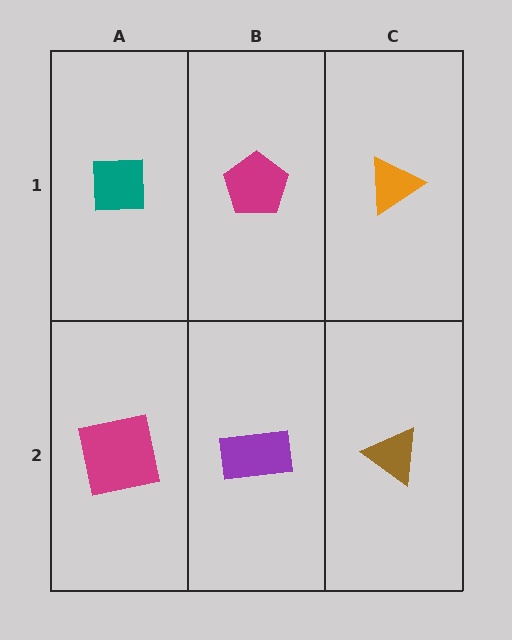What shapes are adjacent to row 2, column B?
A magenta pentagon (row 1, column B), a magenta square (row 2, column A), a brown triangle (row 2, column C).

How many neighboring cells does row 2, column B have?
3.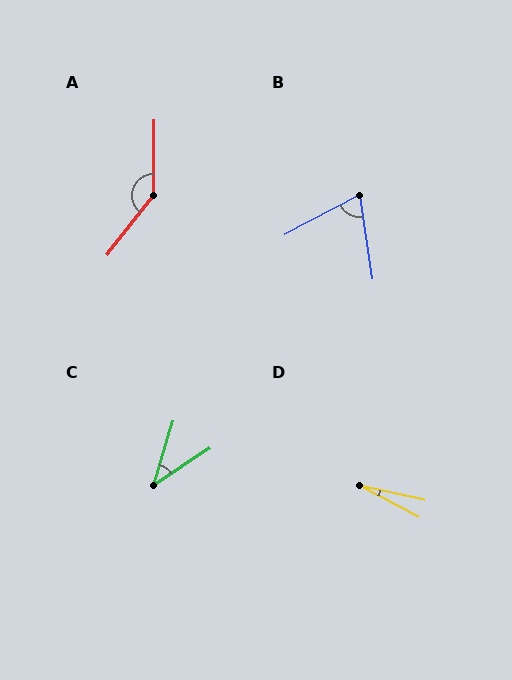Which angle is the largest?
A, at approximately 142 degrees.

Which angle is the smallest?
D, at approximately 16 degrees.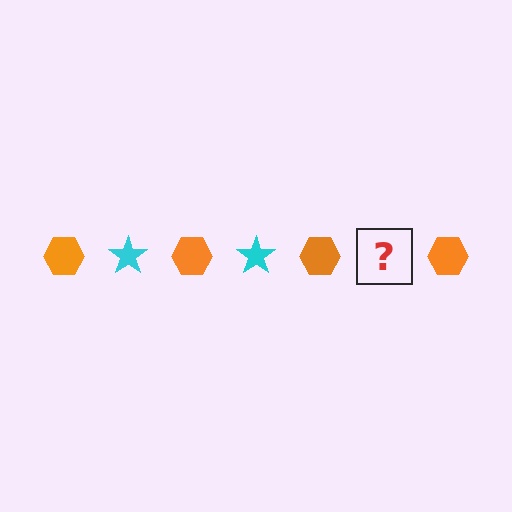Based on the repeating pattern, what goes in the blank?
The blank should be a cyan star.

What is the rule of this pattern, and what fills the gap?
The rule is that the pattern alternates between orange hexagon and cyan star. The gap should be filled with a cyan star.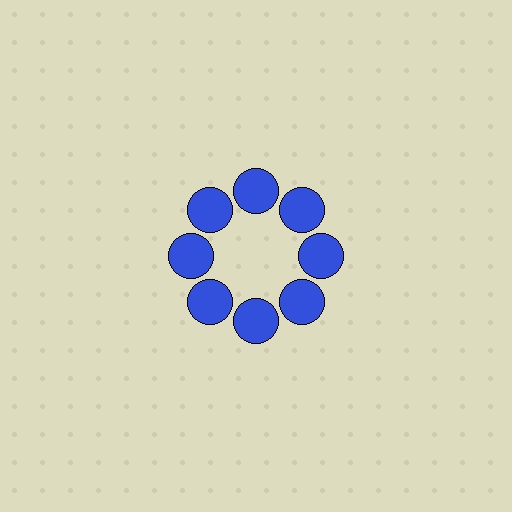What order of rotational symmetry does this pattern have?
This pattern has 8-fold rotational symmetry.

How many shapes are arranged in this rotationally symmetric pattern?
There are 8 shapes, arranged in 8 groups of 1.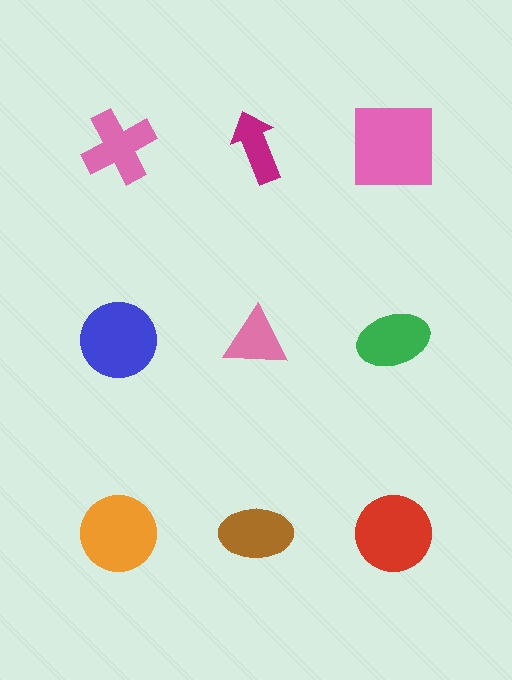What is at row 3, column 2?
A brown ellipse.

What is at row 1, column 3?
A pink square.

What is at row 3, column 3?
A red circle.